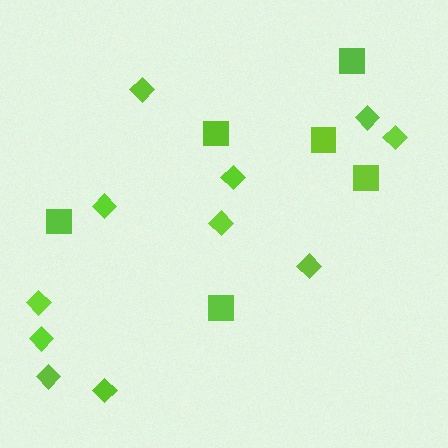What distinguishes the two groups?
There are 2 groups: one group of diamonds (11) and one group of squares (6).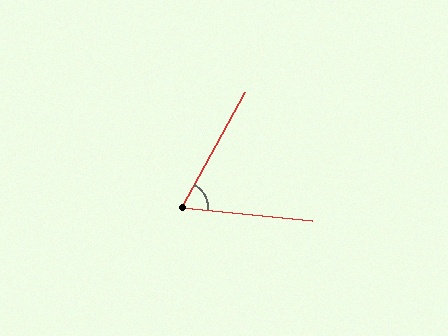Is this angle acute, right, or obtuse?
It is acute.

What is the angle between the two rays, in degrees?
Approximately 67 degrees.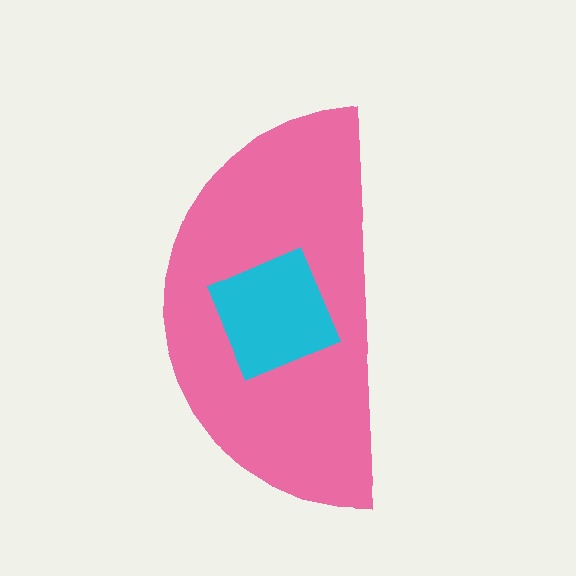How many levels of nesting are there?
2.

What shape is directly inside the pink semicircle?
The cyan diamond.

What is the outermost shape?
The pink semicircle.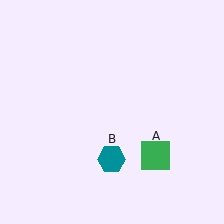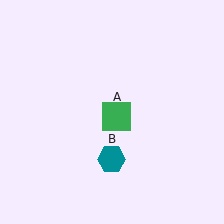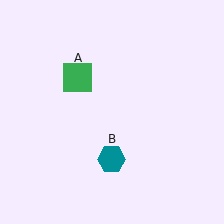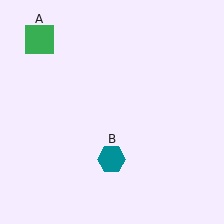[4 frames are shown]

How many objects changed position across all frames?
1 object changed position: green square (object A).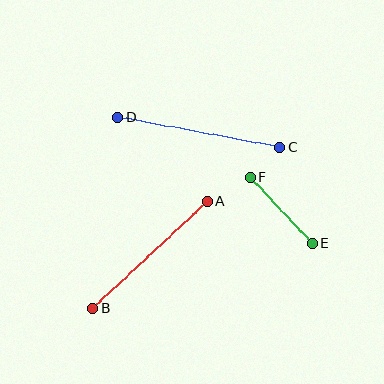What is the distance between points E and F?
The distance is approximately 91 pixels.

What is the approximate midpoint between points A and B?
The midpoint is at approximately (150, 255) pixels.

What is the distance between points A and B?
The distance is approximately 157 pixels.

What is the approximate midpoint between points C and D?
The midpoint is at approximately (199, 132) pixels.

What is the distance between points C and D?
The distance is approximately 165 pixels.